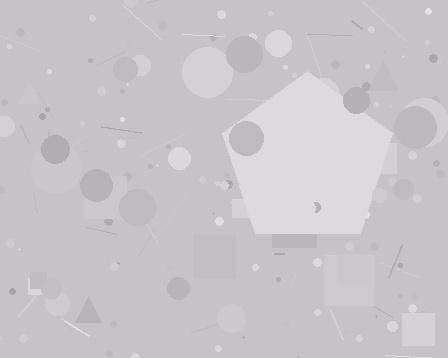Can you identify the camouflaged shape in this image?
The camouflaged shape is a pentagon.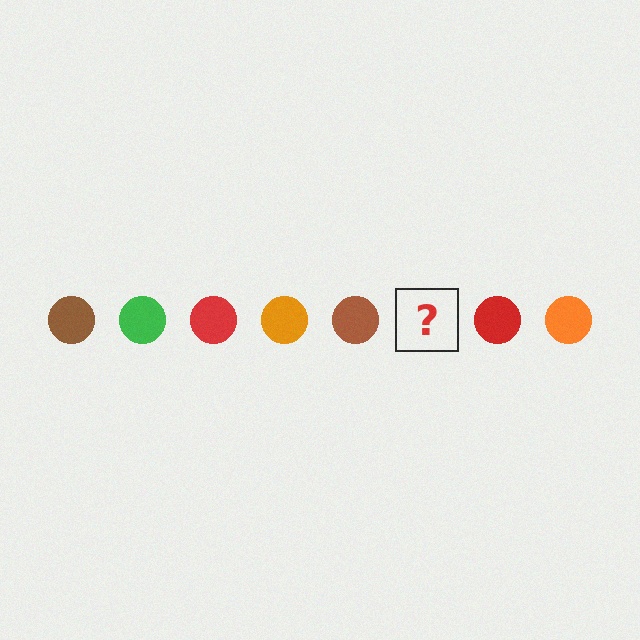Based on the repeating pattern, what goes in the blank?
The blank should be a green circle.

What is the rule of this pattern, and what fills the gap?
The rule is that the pattern cycles through brown, green, red, orange circles. The gap should be filled with a green circle.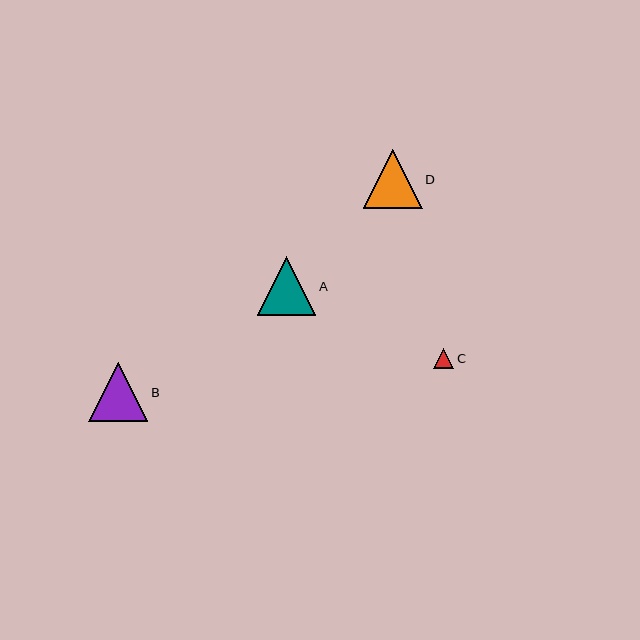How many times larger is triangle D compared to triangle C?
Triangle D is approximately 2.9 times the size of triangle C.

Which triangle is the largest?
Triangle B is the largest with a size of approximately 59 pixels.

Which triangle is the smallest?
Triangle C is the smallest with a size of approximately 20 pixels.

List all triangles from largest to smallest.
From largest to smallest: B, D, A, C.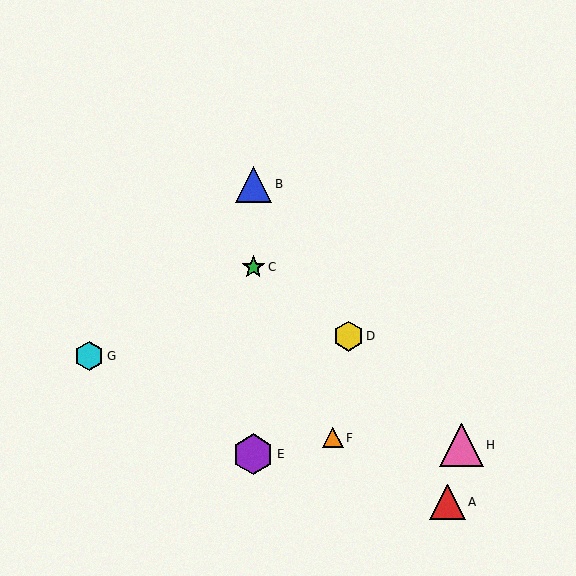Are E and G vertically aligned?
No, E is at x≈253 and G is at x≈89.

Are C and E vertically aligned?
Yes, both are at x≈253.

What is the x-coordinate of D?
Object D is at x≈348.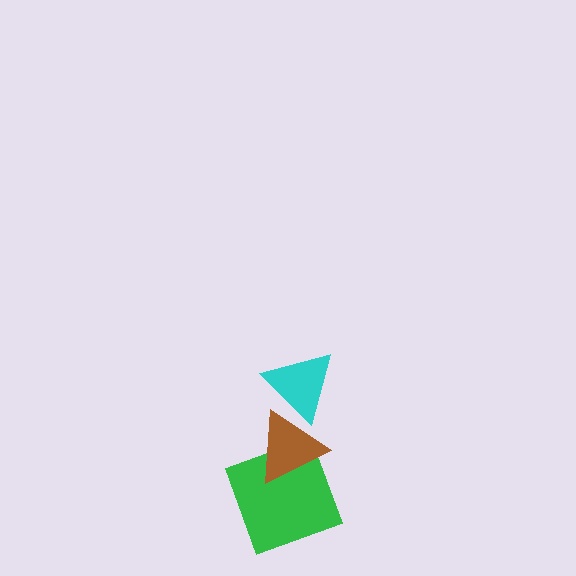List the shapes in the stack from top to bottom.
From top to bottom: the cyan triangle, the brown triangle, the green square.